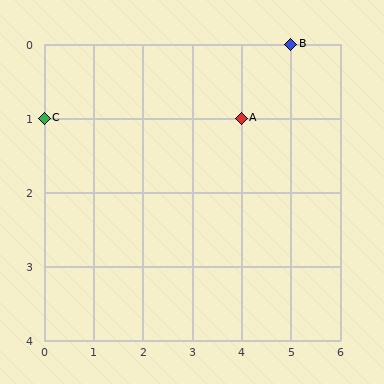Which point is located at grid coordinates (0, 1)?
Point C is at (0, 1).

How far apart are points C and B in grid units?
Points C and B are 5 columns and 1 row apart (about 5.1 grid units diagonally).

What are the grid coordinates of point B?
Point B is at grid coordinates (5, 0).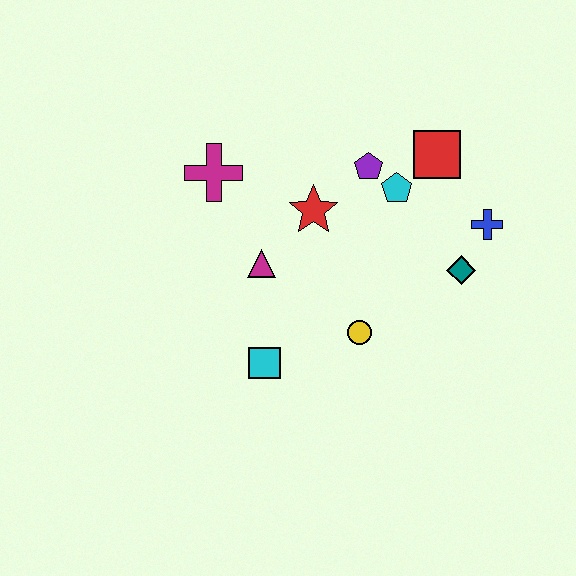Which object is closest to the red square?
The cyan pentagon is closest to the red square.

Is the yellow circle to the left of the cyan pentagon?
Yes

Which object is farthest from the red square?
The cyan square is farthest from the red square.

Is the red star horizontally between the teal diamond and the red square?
No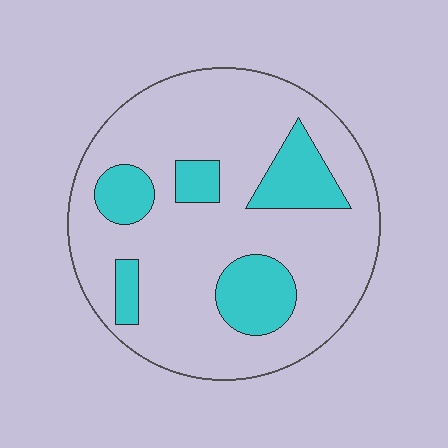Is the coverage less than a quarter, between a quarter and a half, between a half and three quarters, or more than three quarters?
Less than a quarter.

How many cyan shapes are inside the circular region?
5.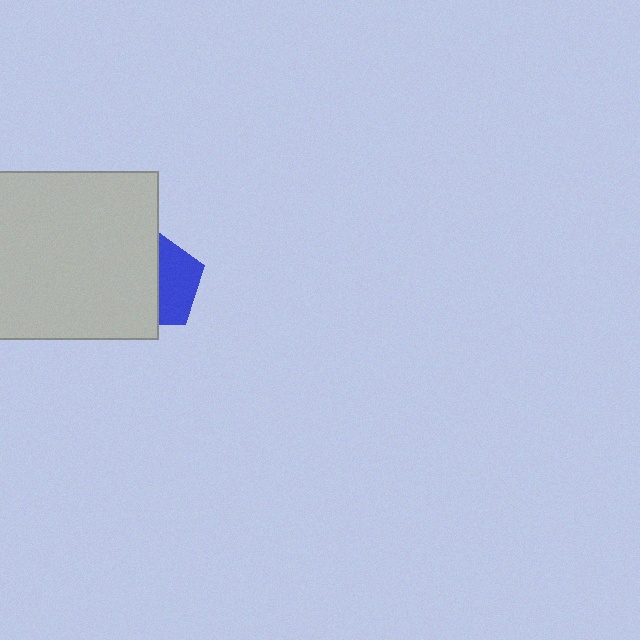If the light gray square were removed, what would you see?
You would see the complete blue pentagon.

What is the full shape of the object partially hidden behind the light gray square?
The partially hidden object is a blue pentagon.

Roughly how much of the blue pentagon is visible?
A small part of it is visible (roughly 43%).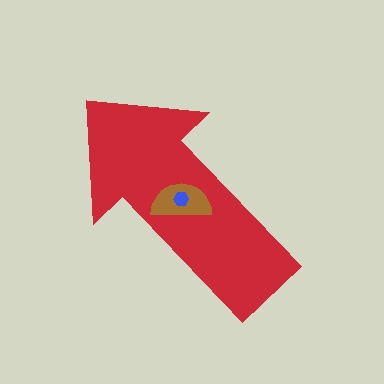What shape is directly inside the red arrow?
The brown semicircle.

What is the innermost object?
The blue hexagon.